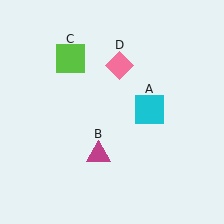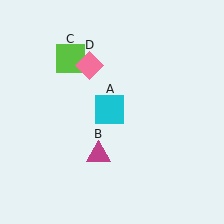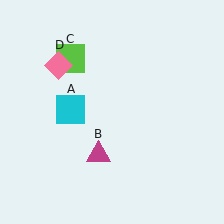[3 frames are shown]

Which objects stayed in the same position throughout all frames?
Magenta triangle (object B) and lime square (object C) remained stationary.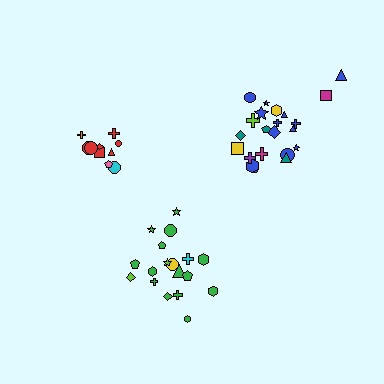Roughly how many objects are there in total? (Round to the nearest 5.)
Roughly 50 objects in total.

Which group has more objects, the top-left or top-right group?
The top-right group.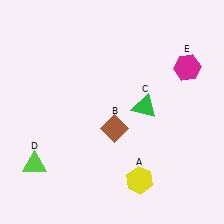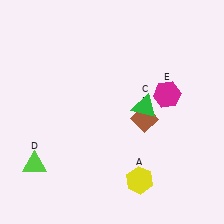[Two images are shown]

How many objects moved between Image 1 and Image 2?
2 objects moved between the two images.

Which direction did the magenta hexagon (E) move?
The magenta hexagon (E) moved down.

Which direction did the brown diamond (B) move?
The brown diamond (B) moved right.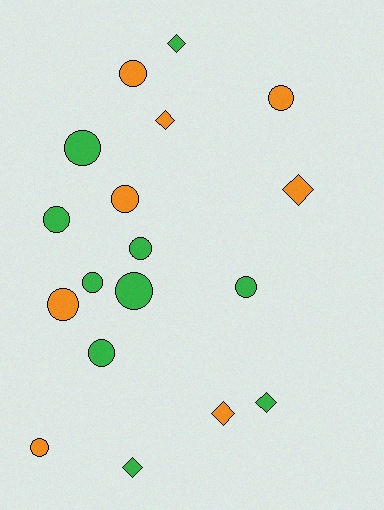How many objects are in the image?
There are 18 objects.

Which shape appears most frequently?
Circle, with 12 objects.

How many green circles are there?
There are 7 green circles.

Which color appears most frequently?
Green, with 10 objects.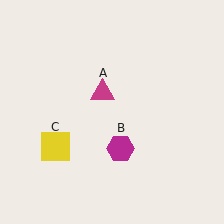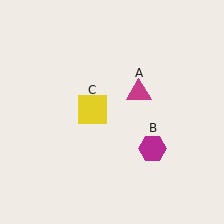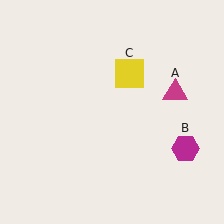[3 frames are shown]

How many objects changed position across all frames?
3 objects changed position: magenta triangle (object A), magenta hexagon (object B), yellow square (object C).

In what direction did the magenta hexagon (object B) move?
The magenta hexagon (object B) moved right.